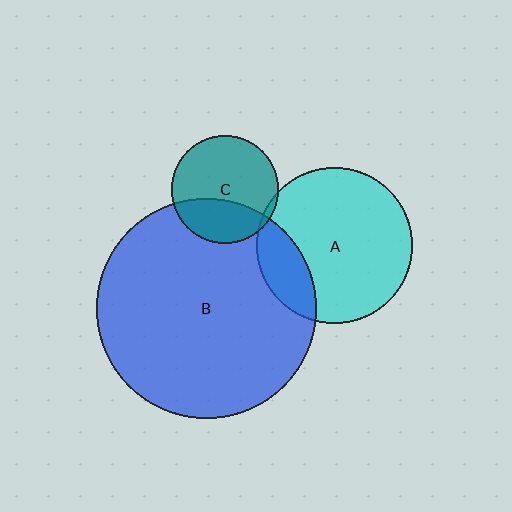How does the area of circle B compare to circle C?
Approximately 4.2 times.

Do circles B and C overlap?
Yes.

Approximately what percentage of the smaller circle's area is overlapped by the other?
Approximately 35%.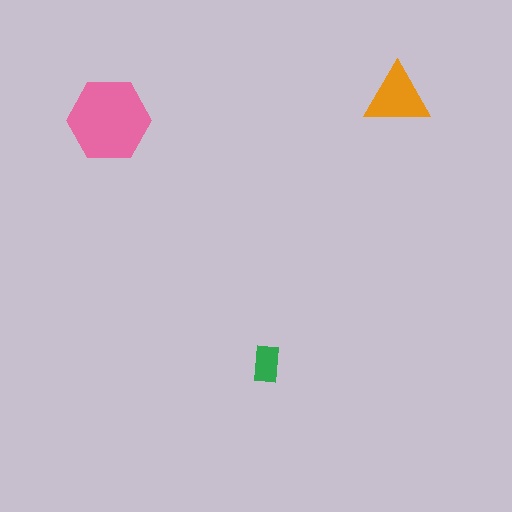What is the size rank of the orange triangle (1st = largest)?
2nd.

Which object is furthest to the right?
The orange triangle is rightmost.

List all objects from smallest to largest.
The green rectangle, the orange triangle, the pink hexagon.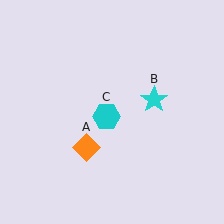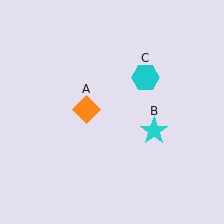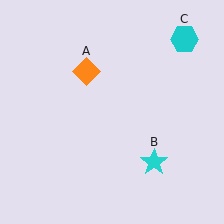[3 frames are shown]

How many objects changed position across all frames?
3 objects changed position: orange diamond (object A), cyan star (object B), cyan hexagon (object C).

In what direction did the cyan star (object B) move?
The cyan star (object B) moved down.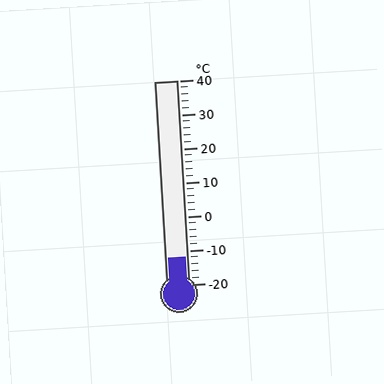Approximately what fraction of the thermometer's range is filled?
The thermometer is filled to approximately 15% of its range.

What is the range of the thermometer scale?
The thermometer scale ranges from -20°C to 40°C.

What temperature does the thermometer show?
The thermometer shows approximately -12°C.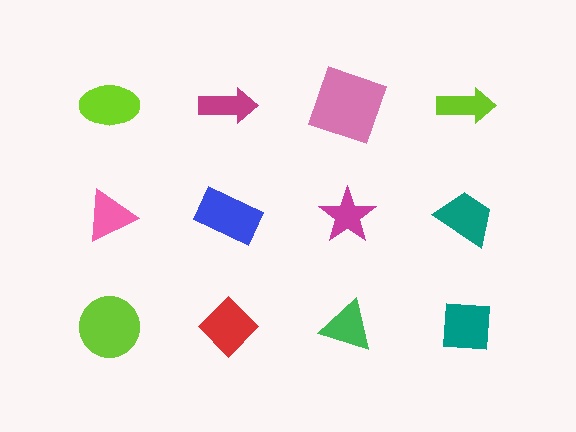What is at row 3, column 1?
A lime circle.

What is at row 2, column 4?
A teal trapezoid.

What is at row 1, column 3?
A pink square.